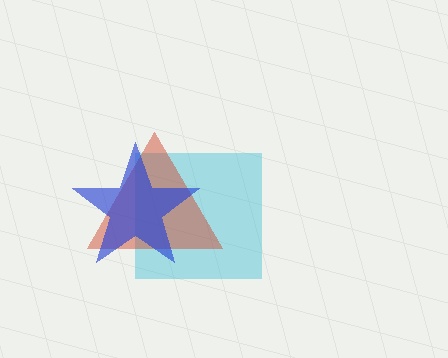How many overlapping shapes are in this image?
There are 3 overlapping shapes in the image.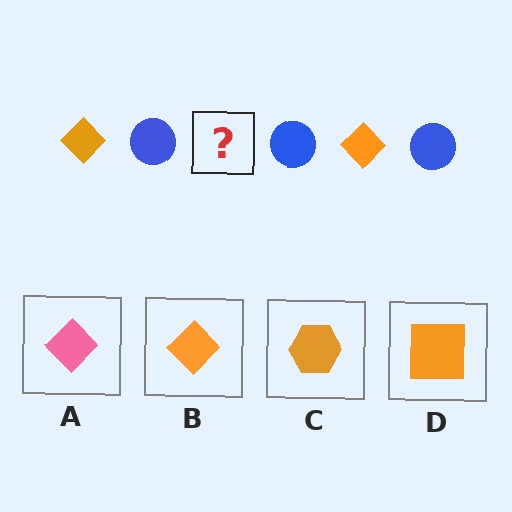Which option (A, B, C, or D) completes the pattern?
B.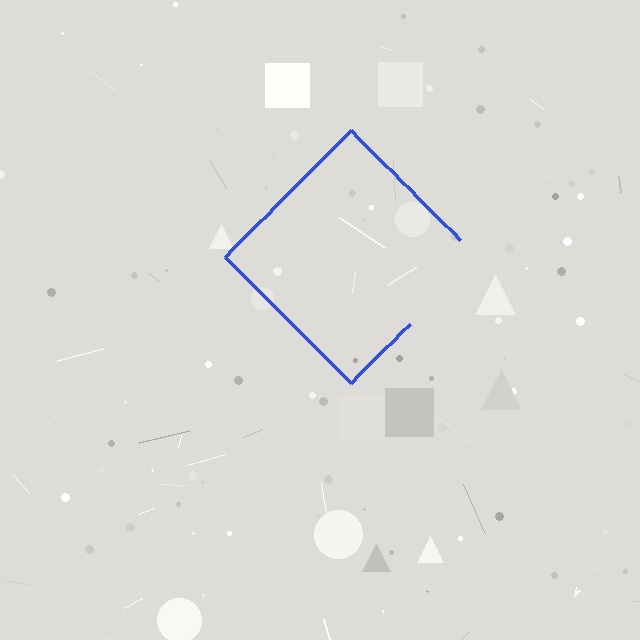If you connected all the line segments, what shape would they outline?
They would outline a diamond.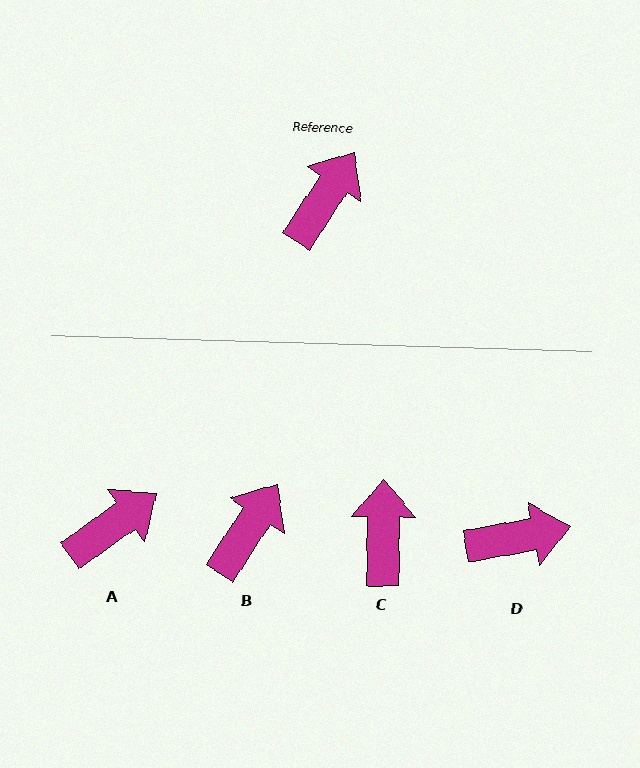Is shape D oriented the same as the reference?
No, it is off by about 46 degrees.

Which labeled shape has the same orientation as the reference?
B.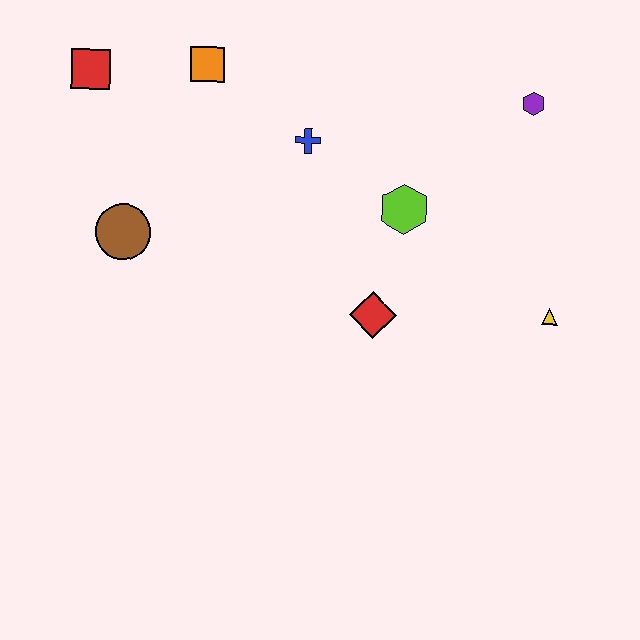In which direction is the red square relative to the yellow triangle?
The red square is to the left of the yellow triangle.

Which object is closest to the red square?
The orange square is closest to the red square.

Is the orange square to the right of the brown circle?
Yes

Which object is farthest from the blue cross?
The yellow triangle is farthest from the blue cross.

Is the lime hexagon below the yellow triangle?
No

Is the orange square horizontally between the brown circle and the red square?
No